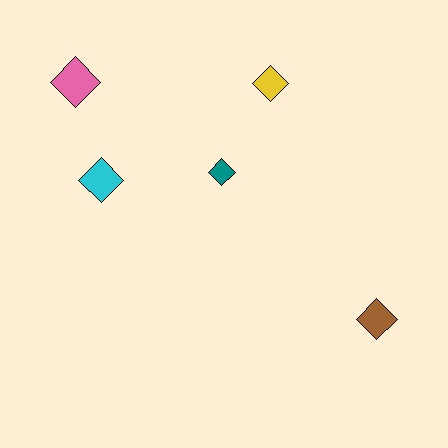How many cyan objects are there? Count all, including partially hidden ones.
There is 1 cyan object.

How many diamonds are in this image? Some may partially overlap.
There are 5 diamonds.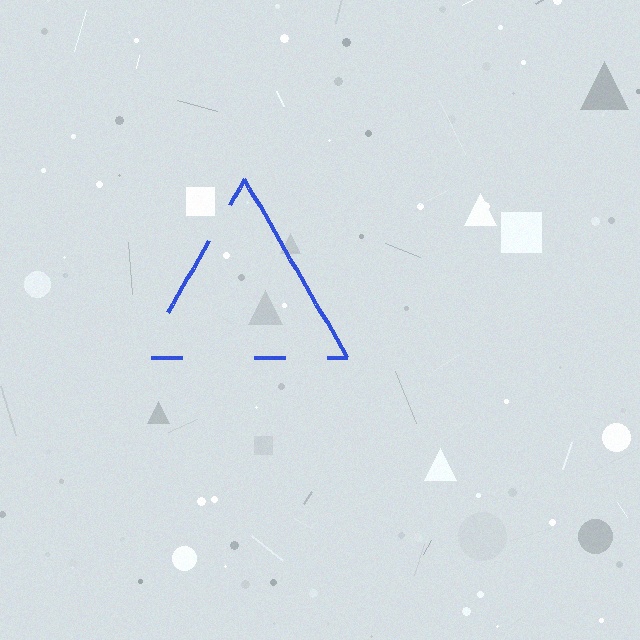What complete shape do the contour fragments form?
The contour fragments form a triangle.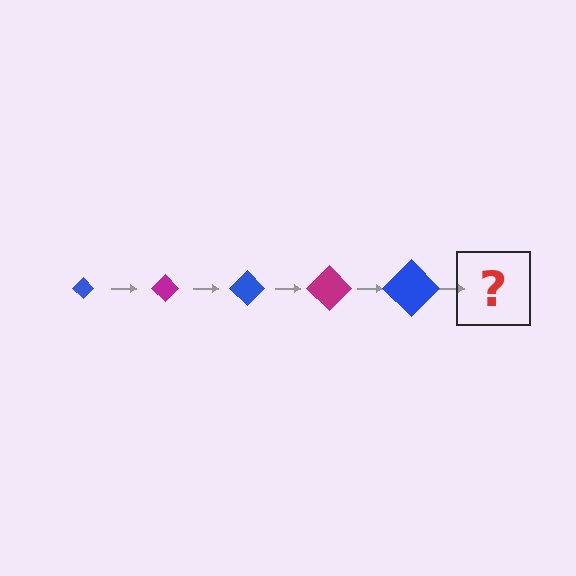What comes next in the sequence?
The next element should be a magenta diamond, larger than the previous one.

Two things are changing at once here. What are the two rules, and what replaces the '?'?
The two rules are that the diamond grows larger each step and the color cycles through blue and magenta. The '?' should be a magenta diamond, larger than the previous one.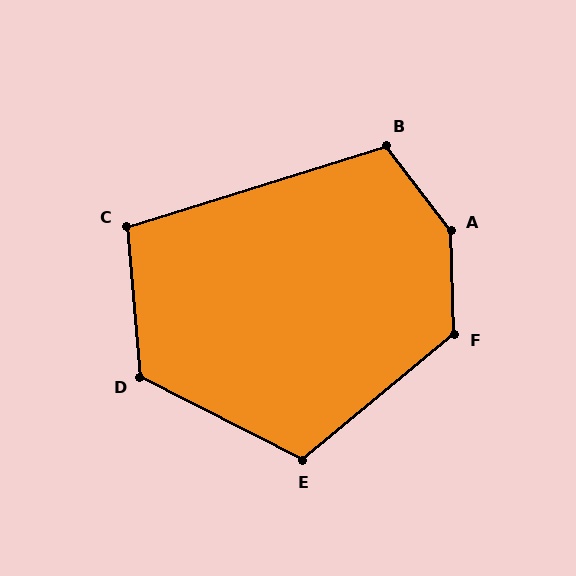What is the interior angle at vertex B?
Approximately 110 degrees (obtuse).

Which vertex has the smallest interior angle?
C, at approximately 102 degrees.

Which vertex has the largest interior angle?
A, at approximately 144 degrees.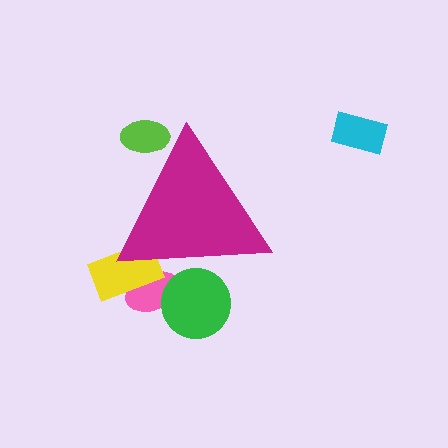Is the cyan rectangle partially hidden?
No, the cyan rectangle is fully visible.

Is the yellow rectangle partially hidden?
Yes, the yellow rectangle is partially hidden behind the magenta triangle.